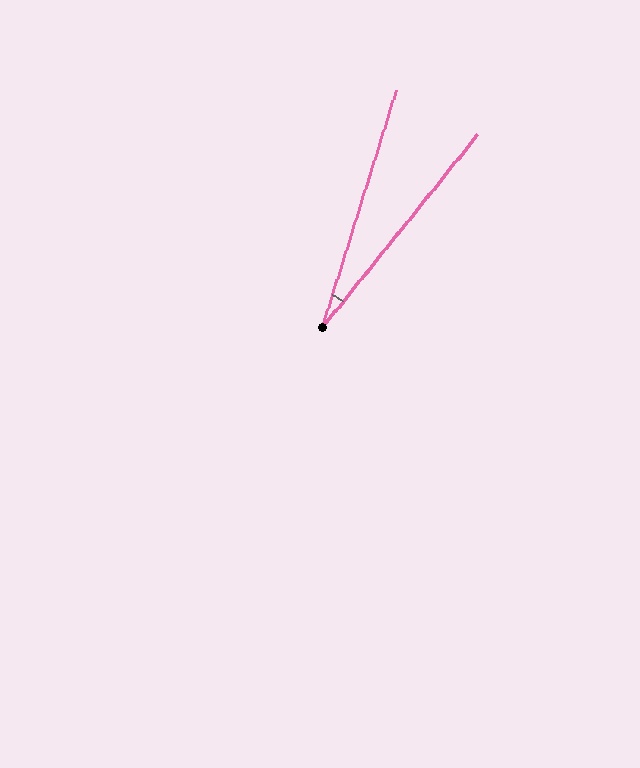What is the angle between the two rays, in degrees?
Approximately 22 degrees.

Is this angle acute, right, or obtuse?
It is acute.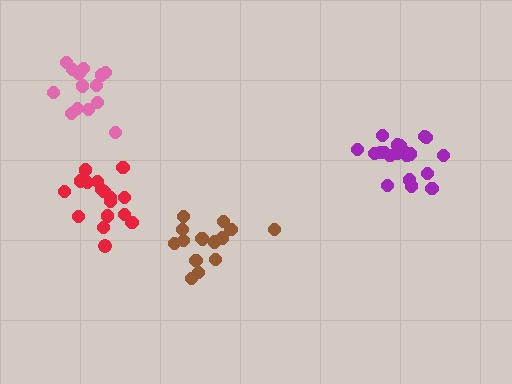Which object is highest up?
The pink cluster is topmost.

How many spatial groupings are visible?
There are 4 spatial groupings.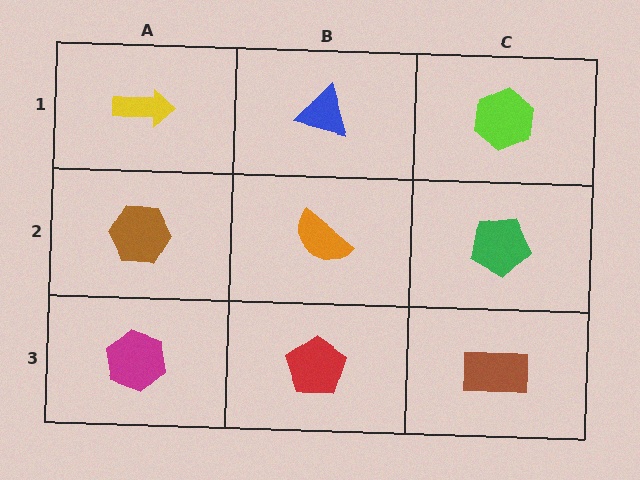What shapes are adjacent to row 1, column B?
An orange semicircle (row 2, column B), a yellow arrow (row 1, column A), a lime hexagon (row 1, column C).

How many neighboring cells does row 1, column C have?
2.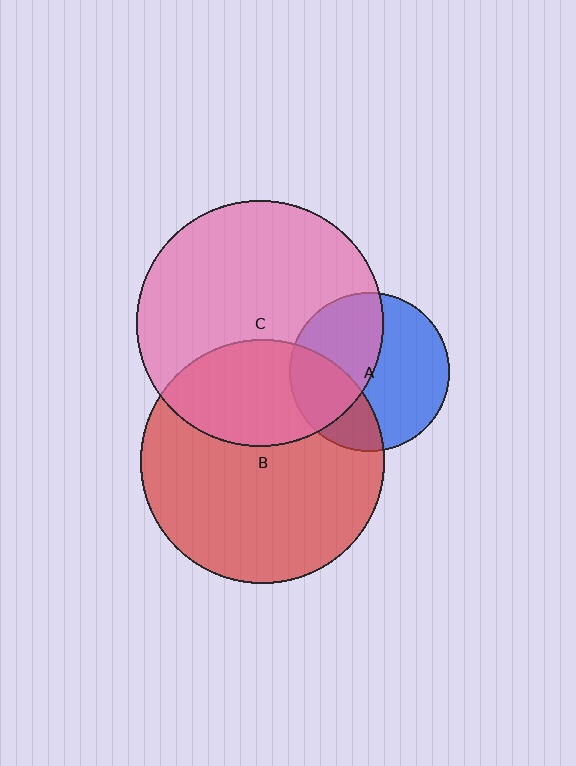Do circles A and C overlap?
Yes.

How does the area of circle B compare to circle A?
Approximately 2.3 times.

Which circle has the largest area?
Circle C (pink).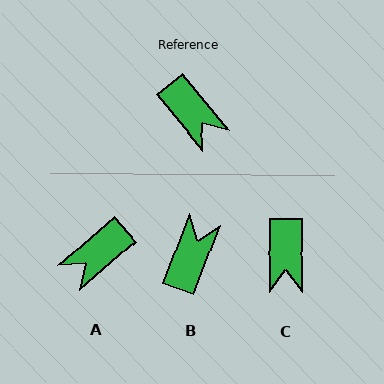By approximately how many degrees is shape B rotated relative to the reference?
Approximately 121 degrees counter-clockwise.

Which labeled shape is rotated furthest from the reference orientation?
B, about 121 degrees away.